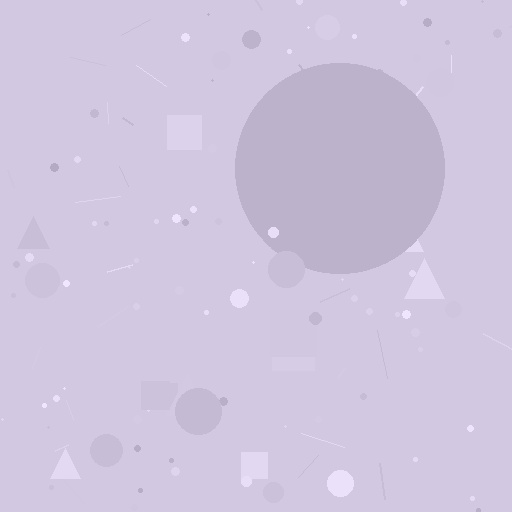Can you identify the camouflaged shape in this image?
The camouflaged shape is a circle.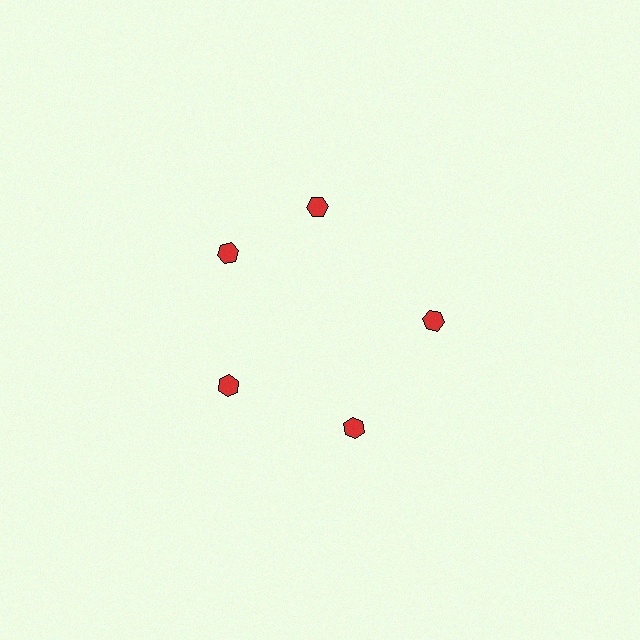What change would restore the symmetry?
The symmetry would be restored by rotating it back into even spacing with its neighbors so that all 5 hexagons sit at equal angles and equal distance from the center.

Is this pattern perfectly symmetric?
No. The 5 red hexagons are arranged in a ring, but one element near the 1 o'clock position is rotated out of alignment along the ring, breaking the 5-fold rotational symmetry.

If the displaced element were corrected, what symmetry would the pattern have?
It would have 5-fold rotational symmetry — the pattern would map onto itself every 72 degrees.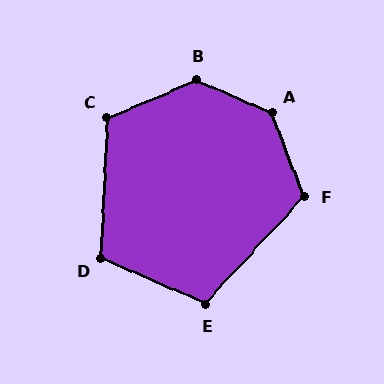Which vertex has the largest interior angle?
A, at approximately 135 degrees.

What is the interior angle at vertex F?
Approximately 116 degrees (obtuse).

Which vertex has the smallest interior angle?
E, at approximately 109 degrees.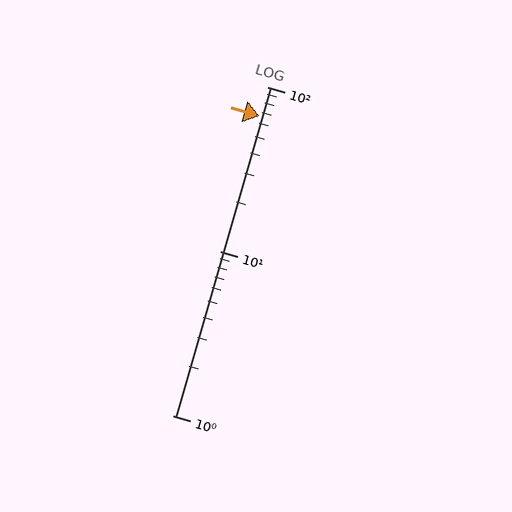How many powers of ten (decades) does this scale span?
The scale spans 2 decades, from 1 to 100.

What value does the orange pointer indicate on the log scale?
The pointer indicates approximately 66.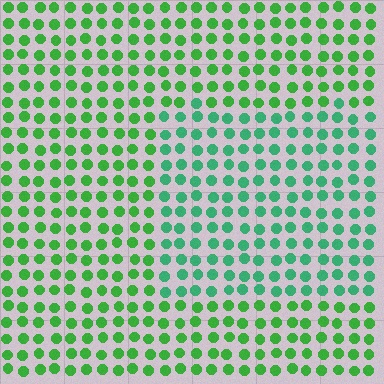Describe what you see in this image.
The image is filled with small green elements in a uniform arrangement. A rectangle-shaped region is visible where the elements are tinted to a slightly different hue, forming a subtle color boundary.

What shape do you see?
I see a rectangle.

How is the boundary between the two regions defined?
The boundary is defined purely by a slight shift in hue (about 29 degrees). Spacing, size, and orientation are identical on both sides.